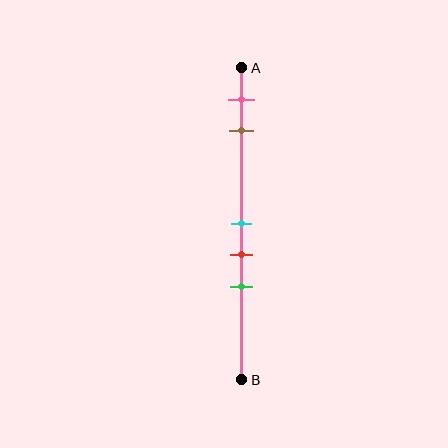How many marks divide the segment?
There are 5 marks dividing the segment.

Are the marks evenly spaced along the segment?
No, the marks are not evenly spaced.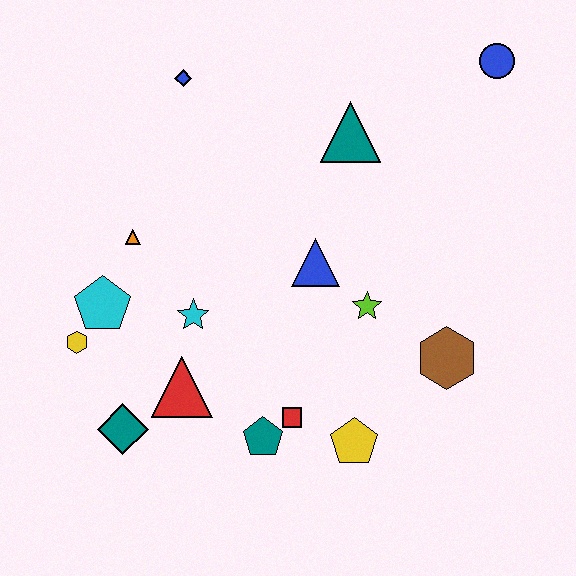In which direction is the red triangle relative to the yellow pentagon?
The red triangle is to the left of the yellow pentagon.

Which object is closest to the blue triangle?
The lime star is closest to the blue triangle.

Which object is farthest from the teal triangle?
The teal diamond is farthest from the teal triangle.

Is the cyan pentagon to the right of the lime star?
No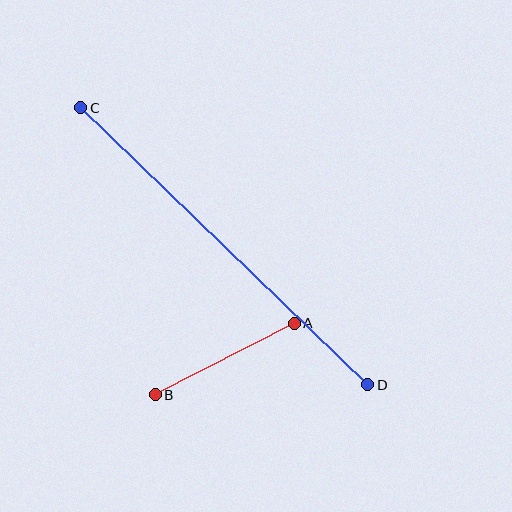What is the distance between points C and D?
The distance is approximately 399 pixels.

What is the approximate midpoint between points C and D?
The midpoint is at approximately (224, 246) pixels.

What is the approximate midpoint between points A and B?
The midpoint is at approximately (225, 359) pixels.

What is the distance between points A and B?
The distance is approximately 157 pixels.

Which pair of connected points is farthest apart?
Points C and D are farthest apart.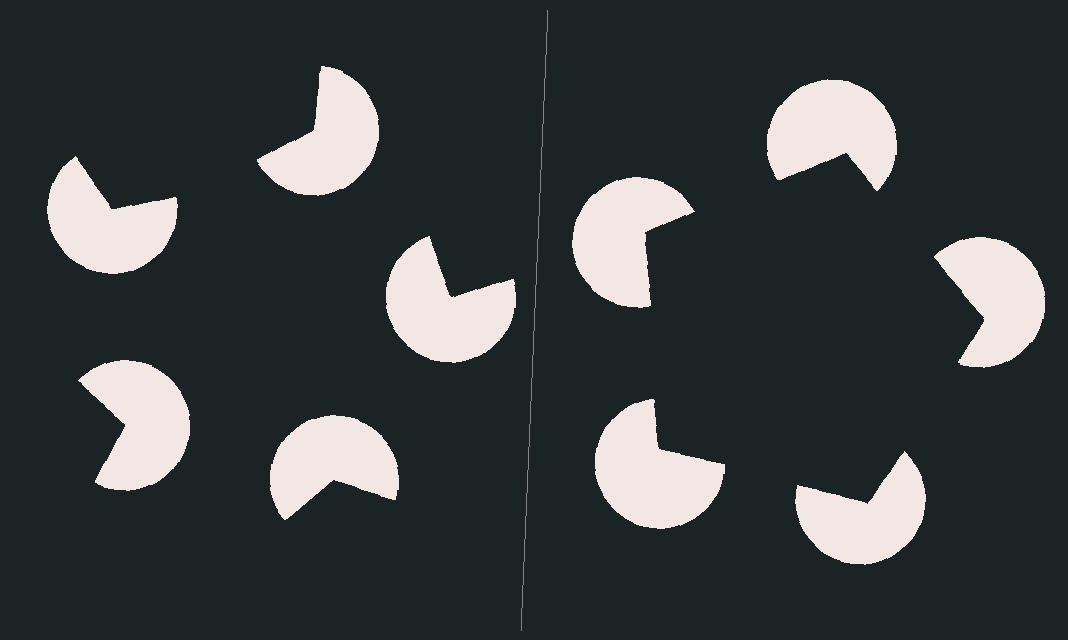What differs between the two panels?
The pac-man discs are positioned identically on both sides; only the wedge orientations differ. On the right they align to a pentagon; on the left they are misaligned.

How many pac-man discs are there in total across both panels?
10 — 5 on each side.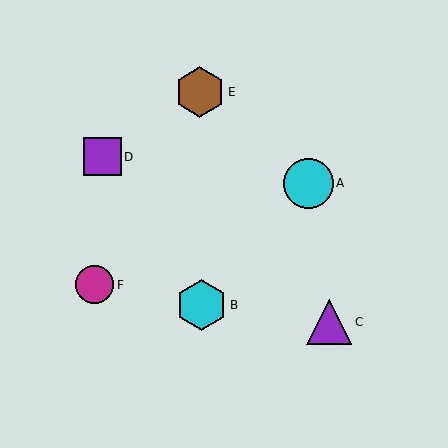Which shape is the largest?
The cyan hexagon (labeled B) is the largest.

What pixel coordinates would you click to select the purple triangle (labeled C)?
Click at (329, 322) to select the purple triangle C.